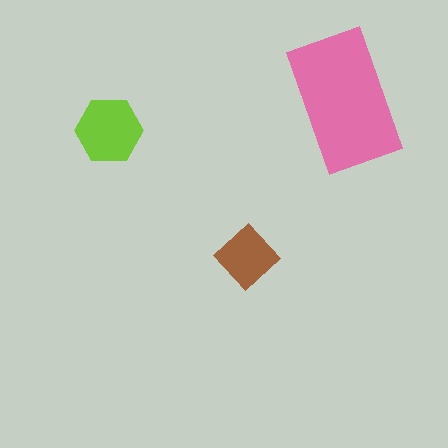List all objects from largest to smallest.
The pink rectangle, the lime hexagon, the brown diamond.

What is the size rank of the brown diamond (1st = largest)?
3rd.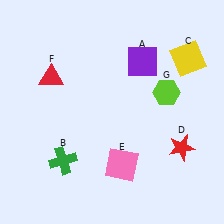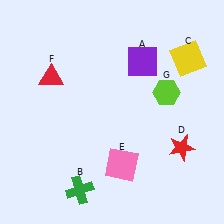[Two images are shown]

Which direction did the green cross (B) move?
The green cross (B) moved down.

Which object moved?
The green cross (B) moved down.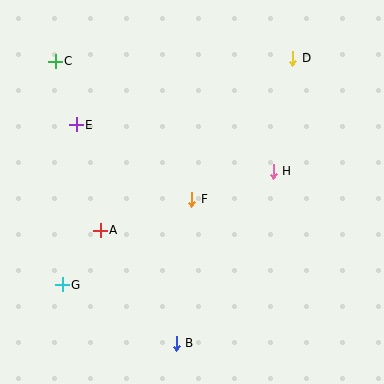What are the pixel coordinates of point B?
Point B is at (176, 343).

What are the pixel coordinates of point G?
Point G is at (62, 285).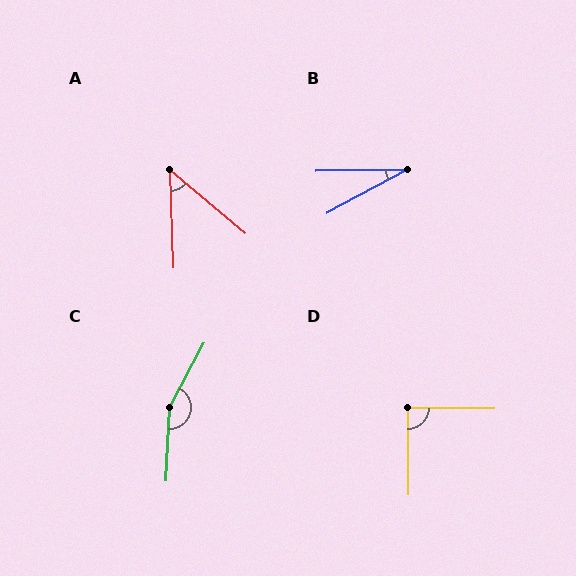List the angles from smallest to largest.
B (27°), A (48°), D (89°), C (155°).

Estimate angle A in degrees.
Approximately 48 degrees.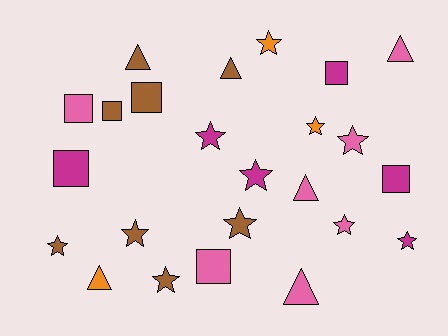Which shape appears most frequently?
Star, with 11 objects.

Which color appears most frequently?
Brown, with 8 objects.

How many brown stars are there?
There are 4 brown stars.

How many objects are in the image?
There are 24 objects.